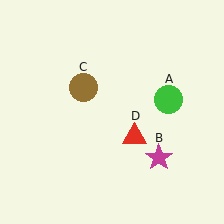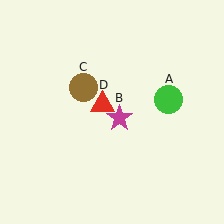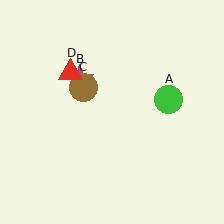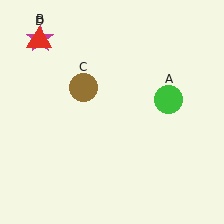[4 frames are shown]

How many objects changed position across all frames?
2 objects changed position: magenta star (object B), red triangle (object D).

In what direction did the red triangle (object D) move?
The red triangle (object D) moved up and to the left.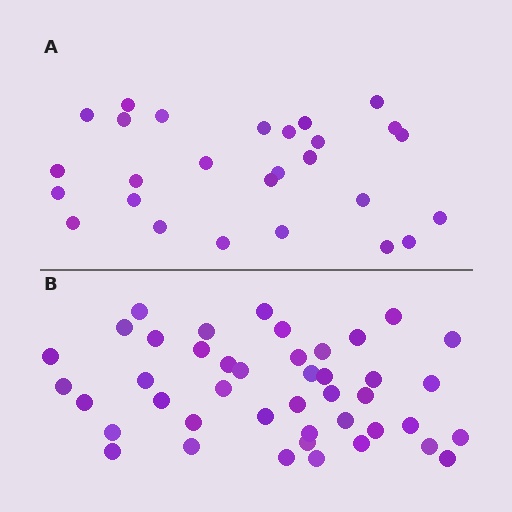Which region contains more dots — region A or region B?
Region B (the bottom region) has more dots.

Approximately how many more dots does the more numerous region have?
Region B has approximately 15 more dots than region A.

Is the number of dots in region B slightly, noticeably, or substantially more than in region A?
Region B has substantially more. The ratio is roughly 1.6 to 1.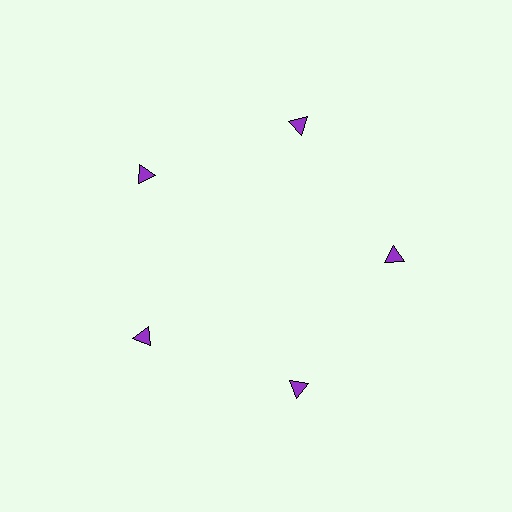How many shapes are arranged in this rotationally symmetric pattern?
There are 5 shapes, arranged in 5 groups of 1.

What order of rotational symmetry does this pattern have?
This pattern has 5-fold rotational symmetry.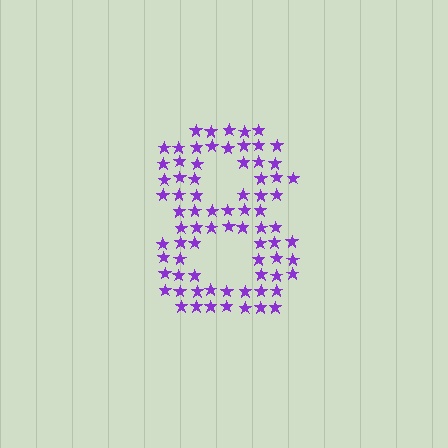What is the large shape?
The large shape is the digit 8.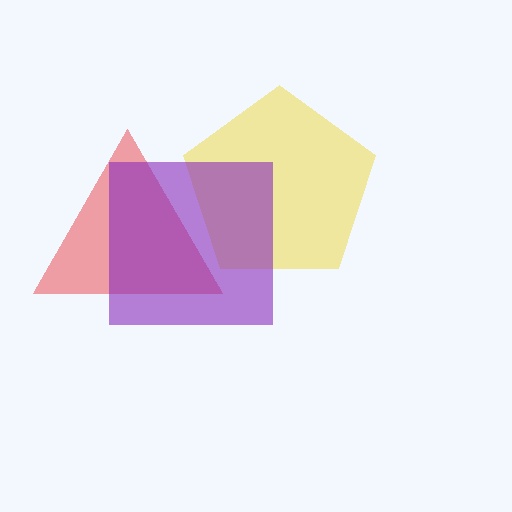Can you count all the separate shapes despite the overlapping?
Yes, there are 3 separate shapes.